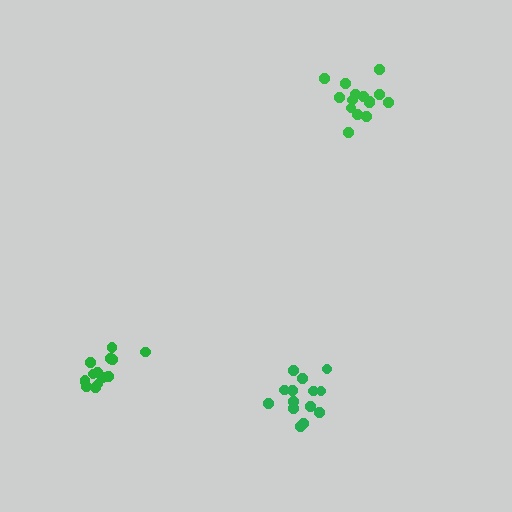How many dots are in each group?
Group 1: 14 dots, Group 2: 14 dots, Group 3: 15 dots (43 total).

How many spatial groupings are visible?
There are 3 spatial groupings.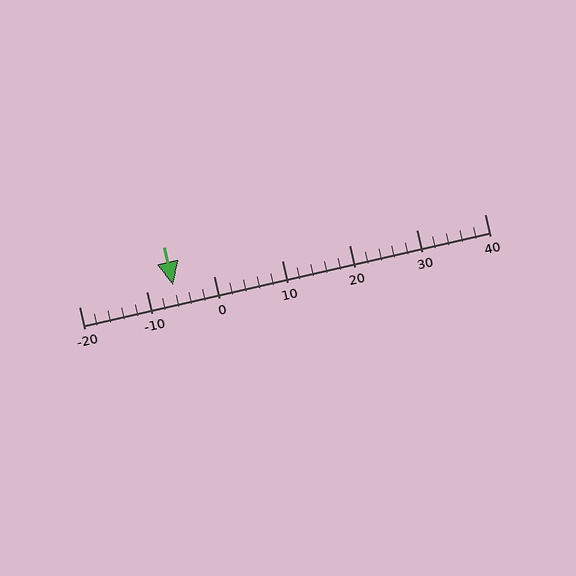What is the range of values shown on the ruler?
The ruler shows values from -20 to 40.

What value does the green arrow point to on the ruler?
The green arrow points to approximately -6.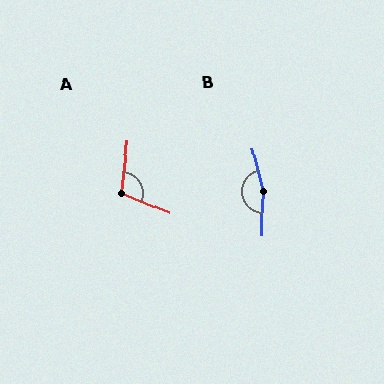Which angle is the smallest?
A, at approximately 106 degrees.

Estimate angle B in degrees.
Approximately 163 degrees.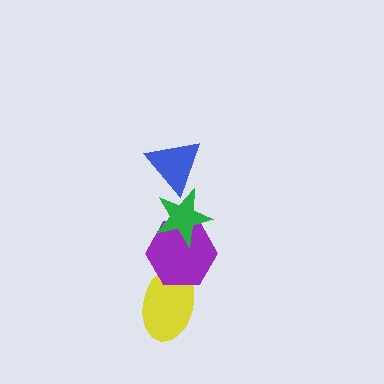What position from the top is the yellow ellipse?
The yellow ellipse is 4th from the top.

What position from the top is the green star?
The green star is 2nd from the top.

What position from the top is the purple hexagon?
The purple hexagon is 3rd from the top.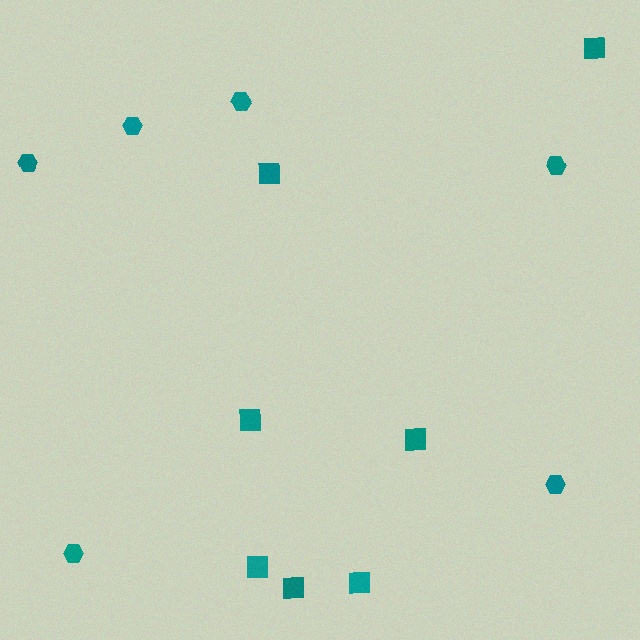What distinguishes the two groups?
There are 2 groups: one group of hexagons (6) and one group of squares (7).